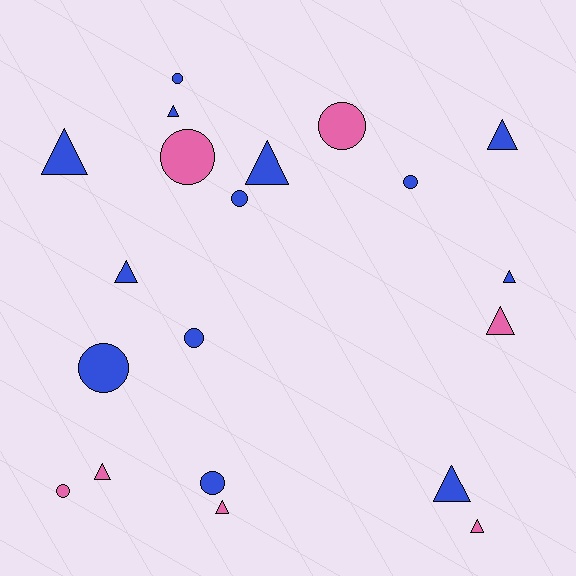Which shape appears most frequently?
Triangle, with 11 objects.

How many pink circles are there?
There are 3 pink circles.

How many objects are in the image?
There are 20 objects.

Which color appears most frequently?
Blue, with 13 objects.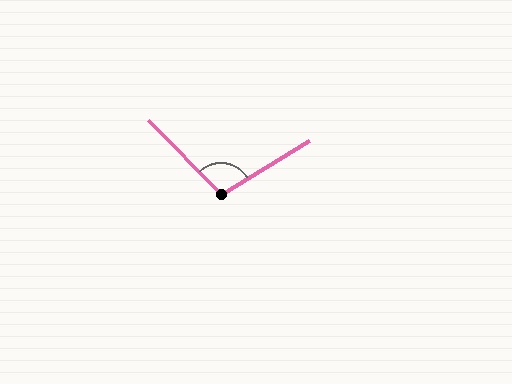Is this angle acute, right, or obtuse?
It is obtuse.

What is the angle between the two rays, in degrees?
Approximately 103 degrees.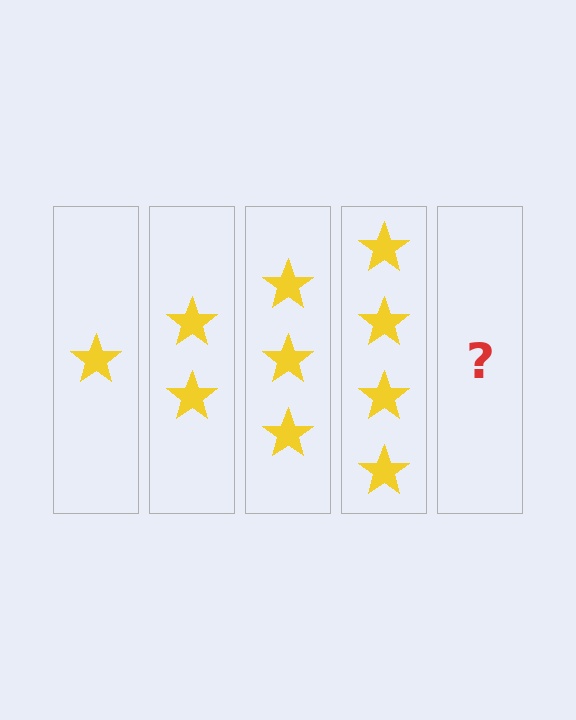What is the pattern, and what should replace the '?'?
The pattern is that each step adds one more star. The '?' should be 5 stars.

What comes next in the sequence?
The next element should be 5 stars.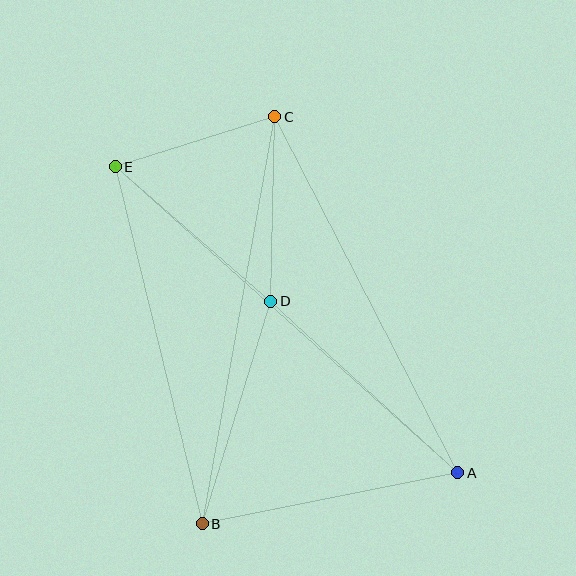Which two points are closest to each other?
Points C and E are closest to each other.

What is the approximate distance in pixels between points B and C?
The distance between B and C is approximately 413 pixels.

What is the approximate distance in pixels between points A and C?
The distance between A and C is approximately 400 pixels.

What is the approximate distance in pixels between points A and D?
The distance between A and D is approximately 253 pixels.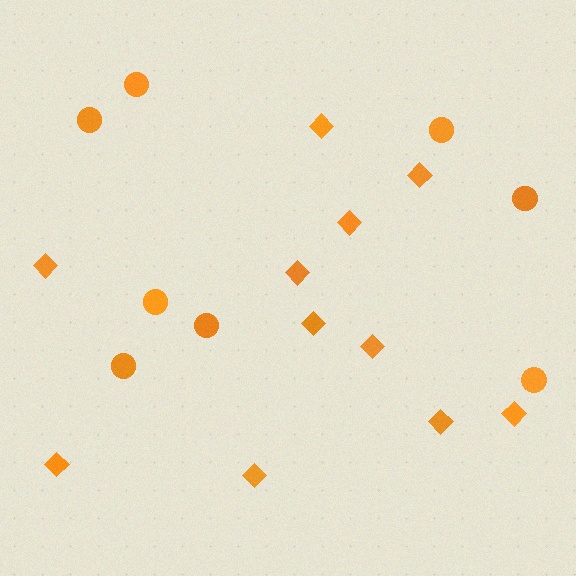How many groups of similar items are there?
There are 2 groups: one group of circles (8) and one group of diamonds (11).